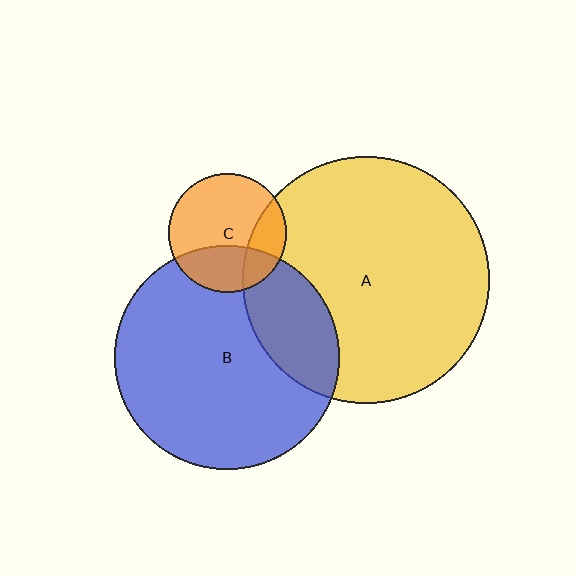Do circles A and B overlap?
Yes.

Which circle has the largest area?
Circle A (yellow).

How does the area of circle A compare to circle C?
Approximately 4.4 times.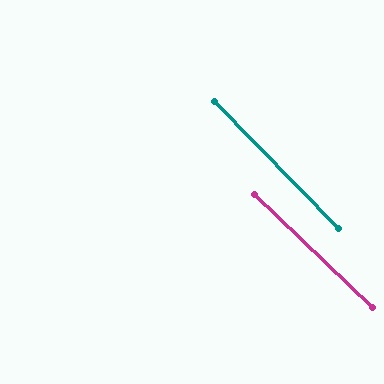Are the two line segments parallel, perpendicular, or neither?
Parallel — their directions differ by only 1.8°.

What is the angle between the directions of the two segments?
Approximately 2 degrees.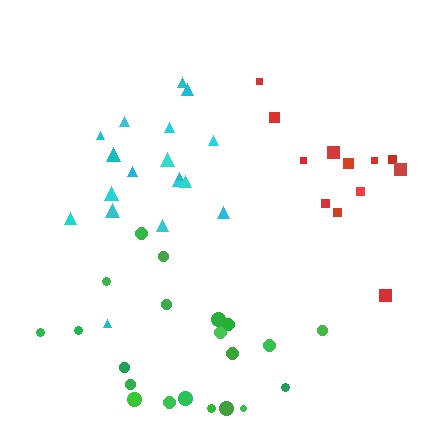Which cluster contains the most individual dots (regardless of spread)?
Green (21).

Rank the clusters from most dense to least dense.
cyan, red, green.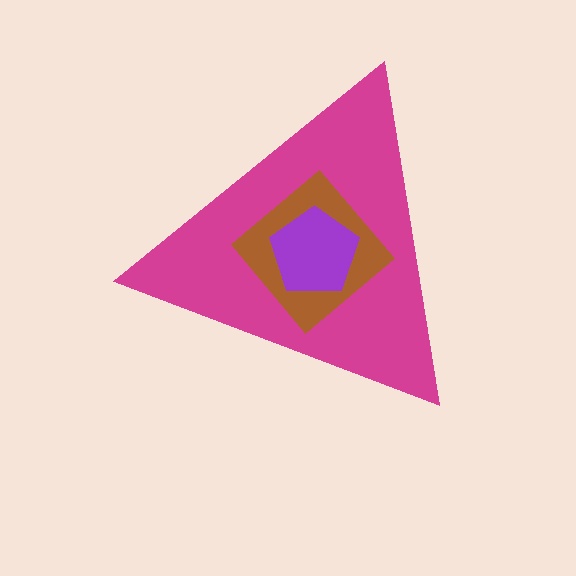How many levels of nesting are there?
3.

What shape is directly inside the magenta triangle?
The brown diamond.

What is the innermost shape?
The purple pentagon.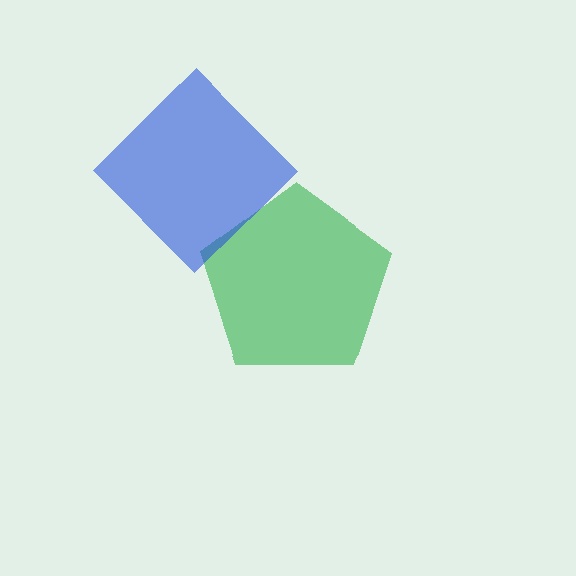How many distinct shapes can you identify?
There are 2 distinct shapes: a green pentagon, a blue diamond.